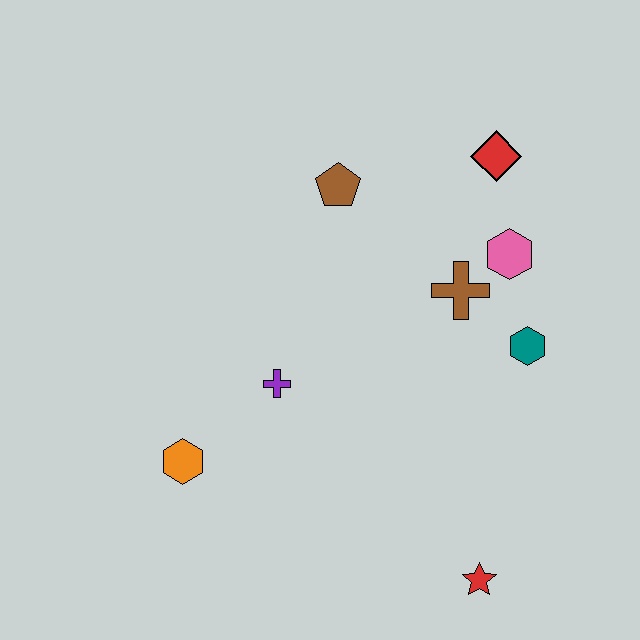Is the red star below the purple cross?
Yes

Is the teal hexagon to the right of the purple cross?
Yes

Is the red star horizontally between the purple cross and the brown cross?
No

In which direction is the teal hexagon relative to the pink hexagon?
The teal hexagon is below the pink hexagon.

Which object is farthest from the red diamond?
The orange hexagon is farthest from the red diamond.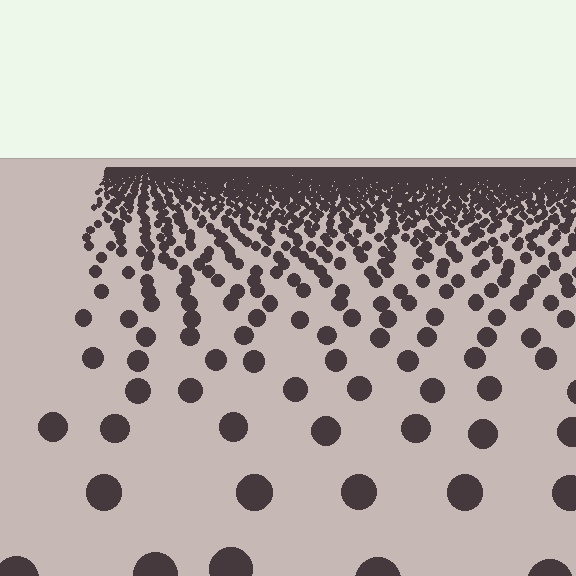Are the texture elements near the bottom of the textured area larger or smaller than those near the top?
Larger. Near the bottom, elements are closer to the viewer and appear at a bigger on-screen size.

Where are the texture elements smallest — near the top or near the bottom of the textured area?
Near the top.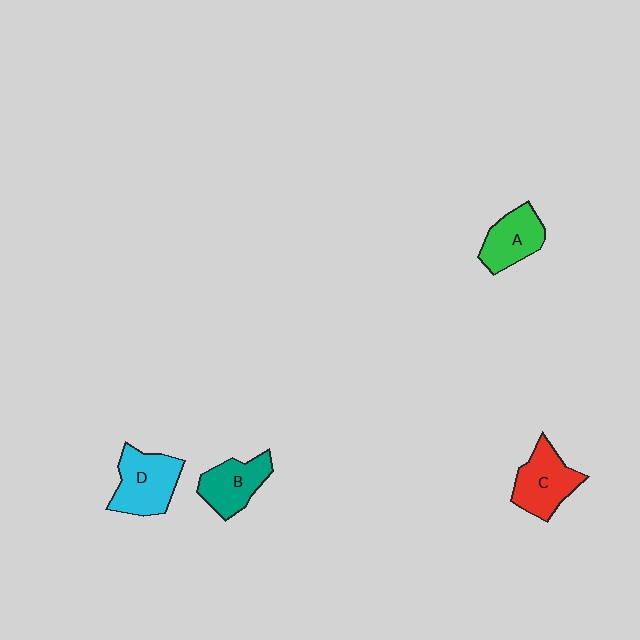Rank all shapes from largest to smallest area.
From largest to smallest: D (cyan), C (red), B (teal), A (green).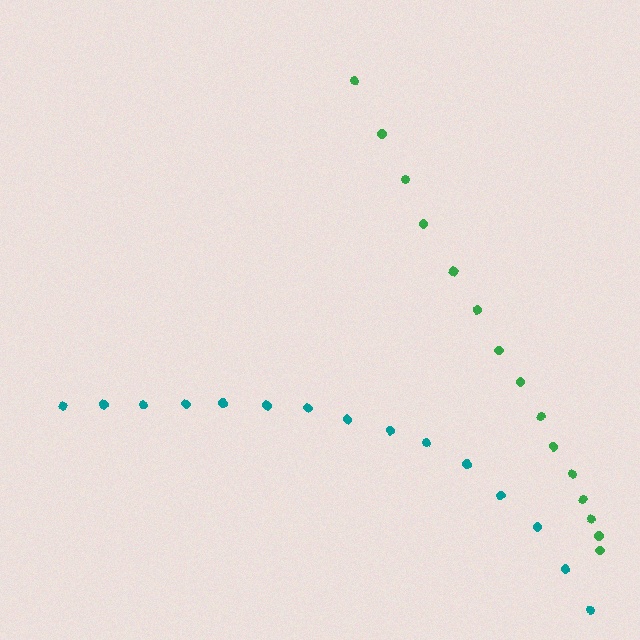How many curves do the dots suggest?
There are 2 distinct paths.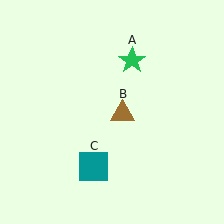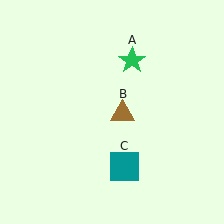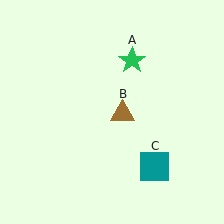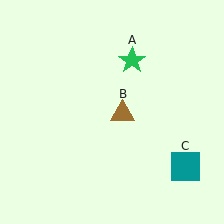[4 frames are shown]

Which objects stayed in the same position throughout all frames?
Green star (object A) and brown triangle (object B) remained stationary.